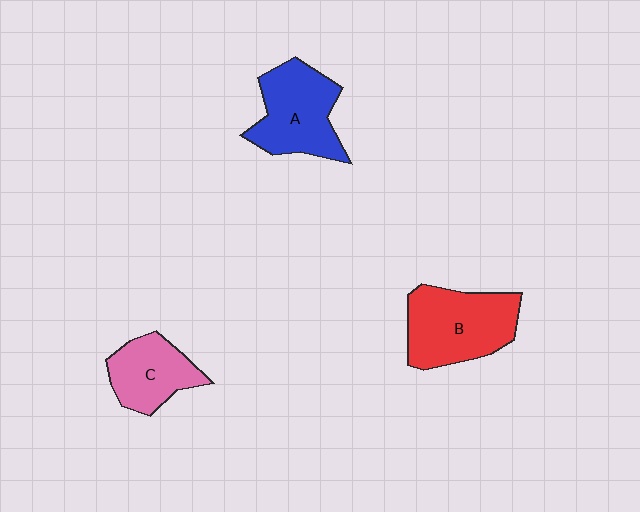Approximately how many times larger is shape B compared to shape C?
Approximately 1.5 times.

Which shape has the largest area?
Shape B (red).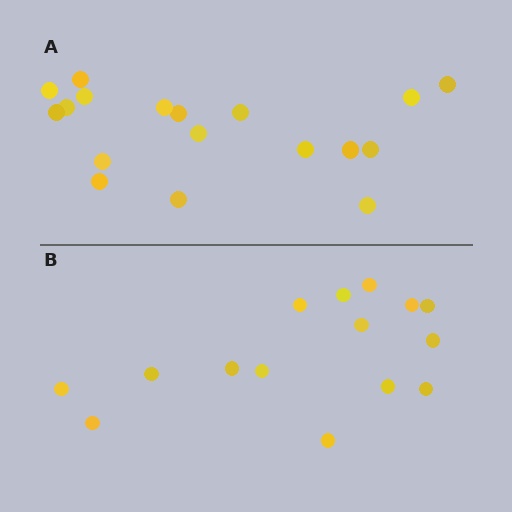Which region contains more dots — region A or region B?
Region A (the top region) has more dots.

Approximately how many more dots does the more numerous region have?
Region A has just a few more — roughly 2 or 3 more dots than region B.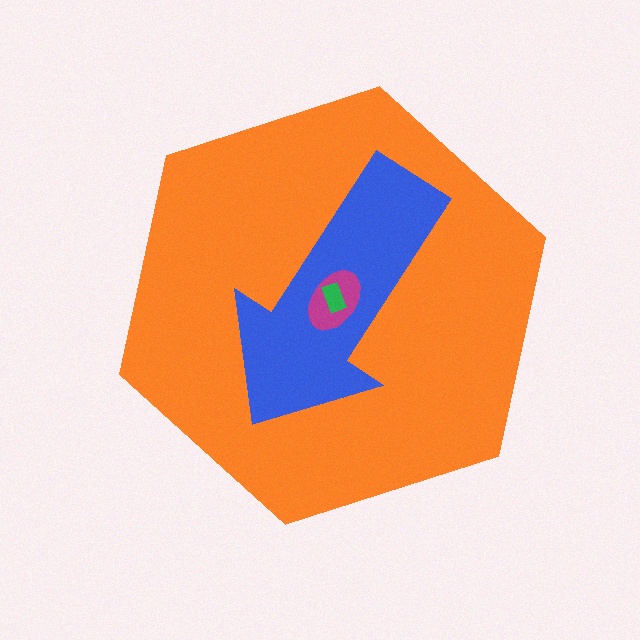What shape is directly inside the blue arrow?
The magenta ellipse.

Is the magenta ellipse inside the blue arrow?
Yes.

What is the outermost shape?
The orange hexagon.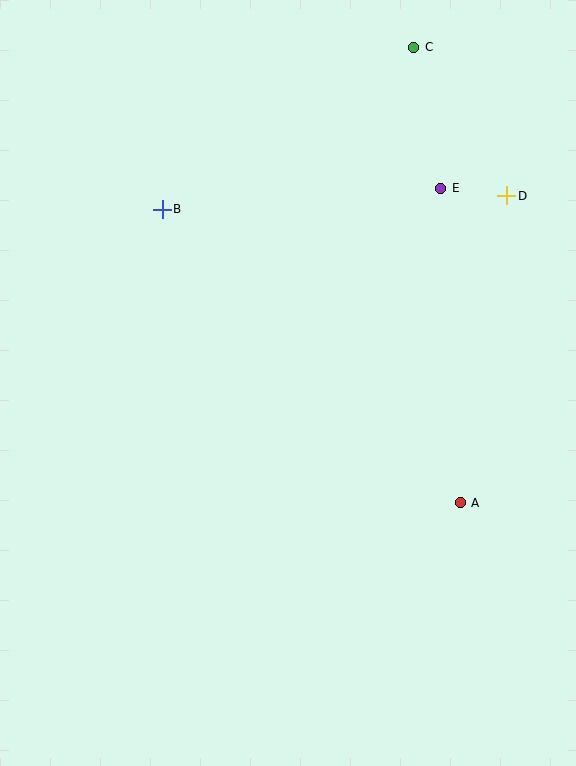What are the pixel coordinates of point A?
Point A is at (460, 503).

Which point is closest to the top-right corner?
Point C is closest to the top-right corner.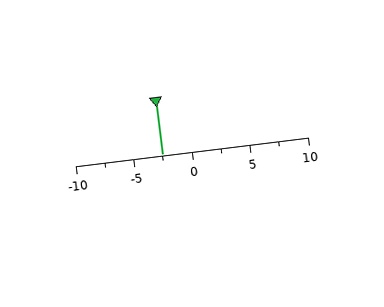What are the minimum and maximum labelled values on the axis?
The axis runs from -10 to 10.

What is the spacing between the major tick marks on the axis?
The major ticks are spaced 5 apart.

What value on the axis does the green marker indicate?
The marker indicates approximately -2.5.